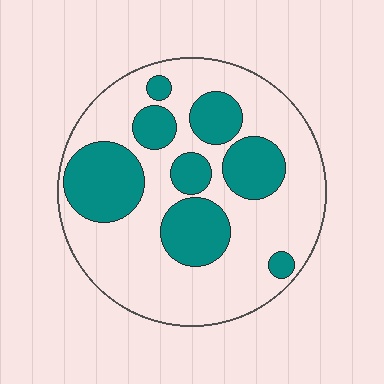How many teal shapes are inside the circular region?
8.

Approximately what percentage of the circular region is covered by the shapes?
Approximately 35%.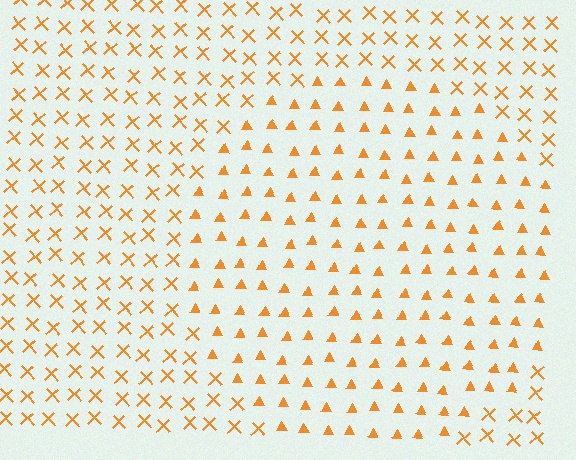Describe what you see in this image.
The image is filled with small orange elements arranged in a uniform grid. A circle-shaped region contains triangles, while the surrounding area contains X marks. The boundary is defined purely by the change in element shape.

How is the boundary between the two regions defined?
The boundary is defined by a change in element shape: triangles inside vs. X marks outside. All elements share the same color and spacing.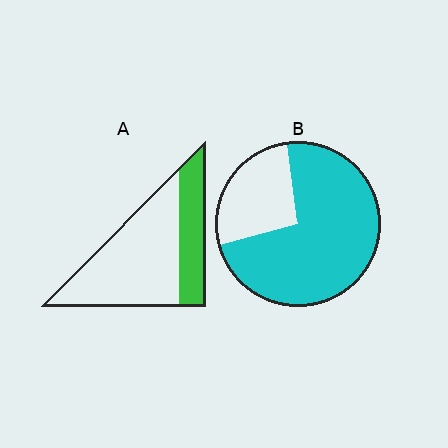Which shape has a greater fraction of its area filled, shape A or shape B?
Shape B.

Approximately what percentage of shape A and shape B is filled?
A is approximately 30% and B is approximately 75%.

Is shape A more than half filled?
No.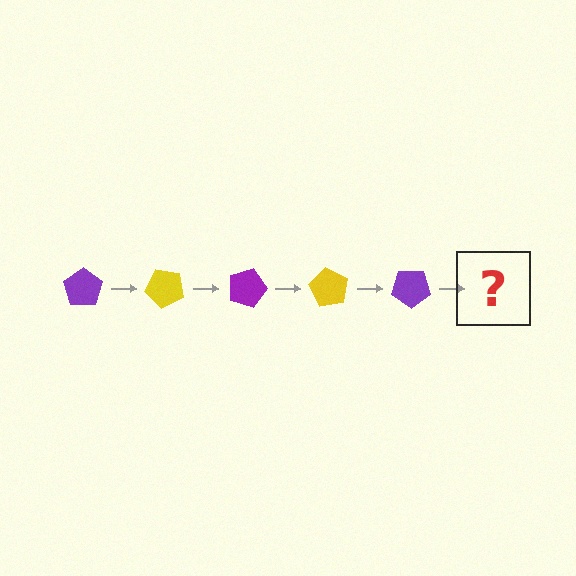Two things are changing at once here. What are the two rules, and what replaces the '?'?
The two rules are that it rotates 45 degrees each step and the color cycles through purple and yellow. The '?' should be a yellow pentagon, rotated 225 degrees from the start.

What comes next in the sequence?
The next element should be a yellow pentagon, rotated 225 degrees from the start.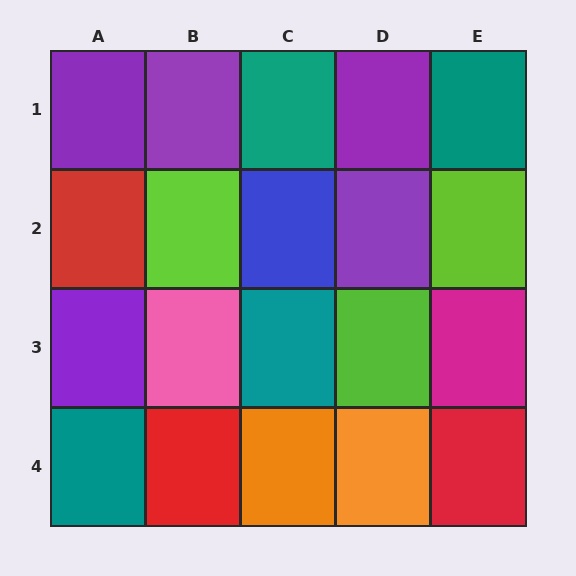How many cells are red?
3 cells are red.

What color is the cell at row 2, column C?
Blue.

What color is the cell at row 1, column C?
Teal.